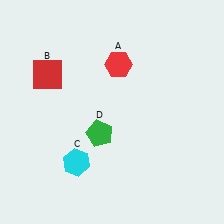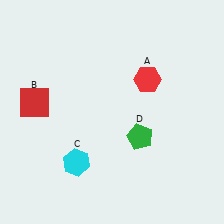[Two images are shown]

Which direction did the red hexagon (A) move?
The red hexagon (A) moved right.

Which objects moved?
The objects that moved are: the red hexagon (A), the red square (B), the green pentagon (D).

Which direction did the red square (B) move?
The red square (B) moved down.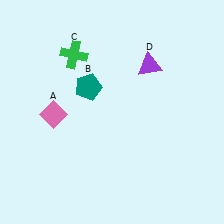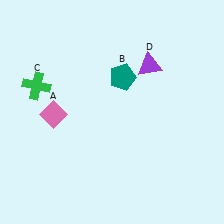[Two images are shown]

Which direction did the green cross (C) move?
The green cross (C) moved left.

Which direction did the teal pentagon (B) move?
The teal pentagon (B) moved right.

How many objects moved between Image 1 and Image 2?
2 objects moved between the two images.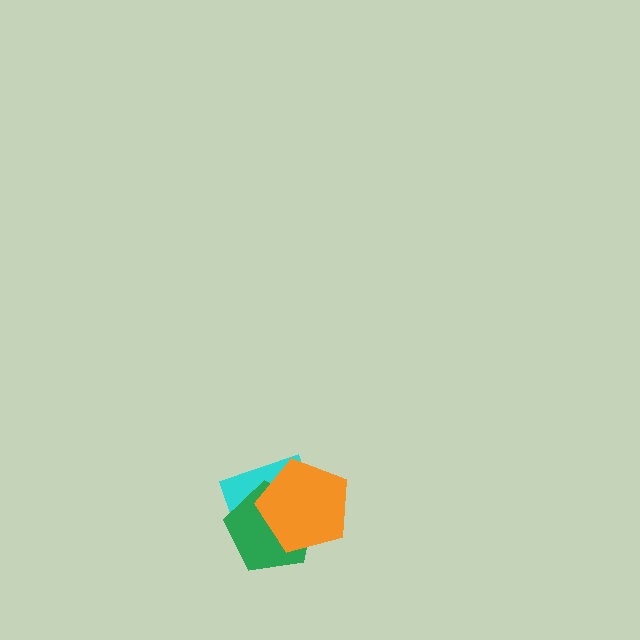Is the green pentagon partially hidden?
Yes, it is partially covered by another shape.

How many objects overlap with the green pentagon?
2 objects overlap with the green pentagon.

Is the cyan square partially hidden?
Yes, it is partially covered by another shape.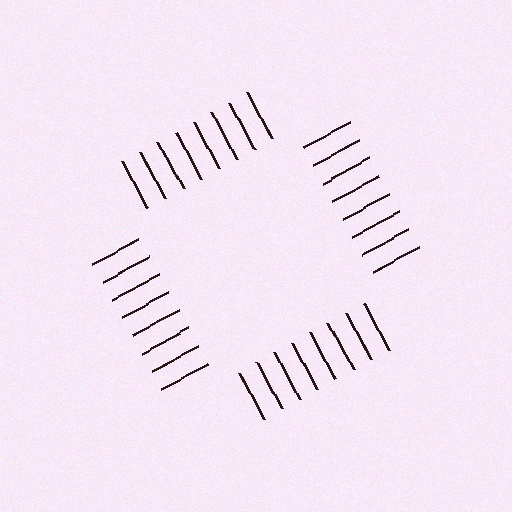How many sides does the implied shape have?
4 sides — the line-ends trace a square.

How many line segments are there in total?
32 — 8 along each of the 4 edges.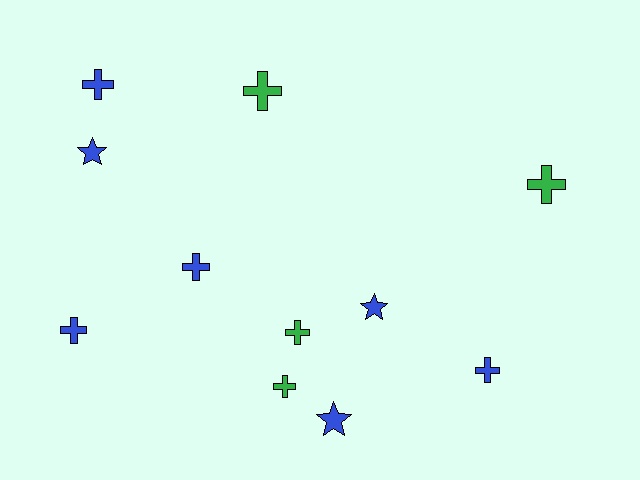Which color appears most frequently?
Blue, with 7 objects.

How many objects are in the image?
There are 11 objects.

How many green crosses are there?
There are 4 green crosses.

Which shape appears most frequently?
Cross, with 8 objects.